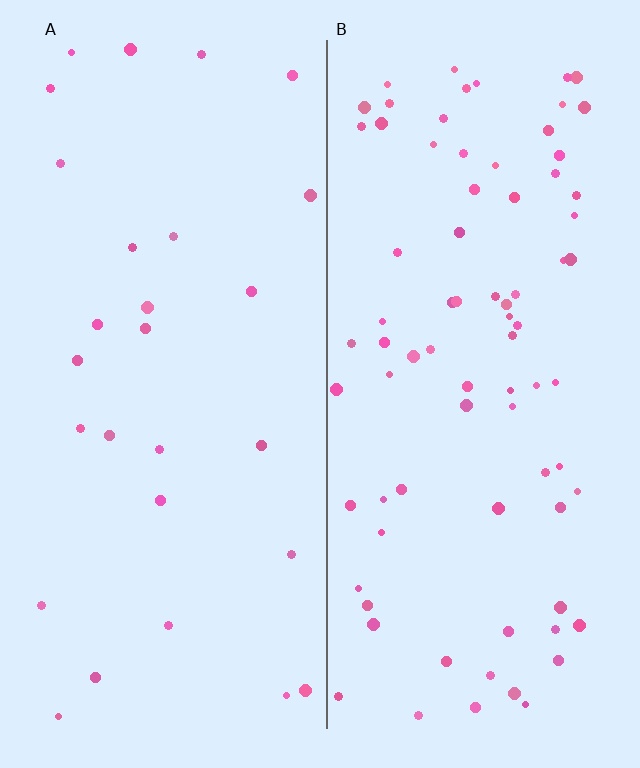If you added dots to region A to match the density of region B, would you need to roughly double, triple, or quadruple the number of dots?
Approximately triple.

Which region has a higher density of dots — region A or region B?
B (the right).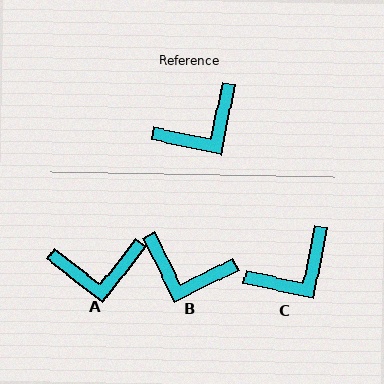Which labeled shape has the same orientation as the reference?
C.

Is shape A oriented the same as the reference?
No, it is off by about 26 degrees.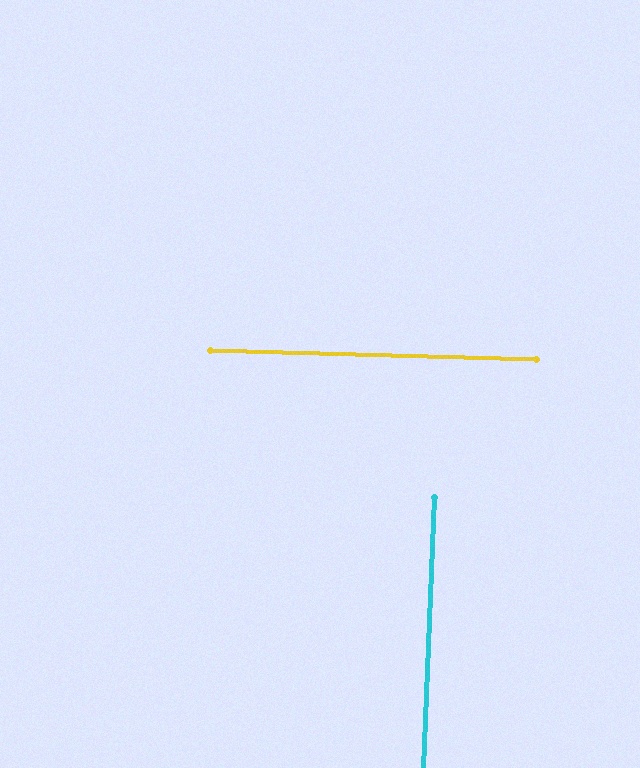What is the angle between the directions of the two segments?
Approximately 89 degrees.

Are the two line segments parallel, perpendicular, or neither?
Perpendicular — they meet at approximately 89°.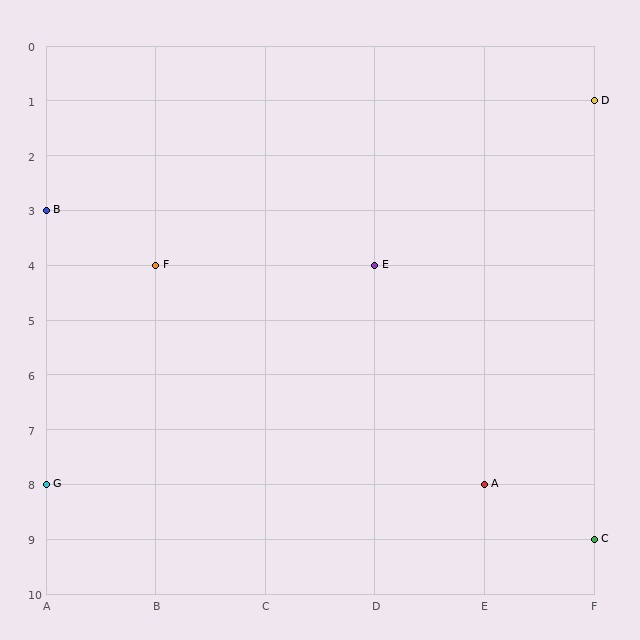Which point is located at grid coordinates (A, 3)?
Point B is at (A, 3).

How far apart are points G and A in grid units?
Points G and A are 4 columns apart.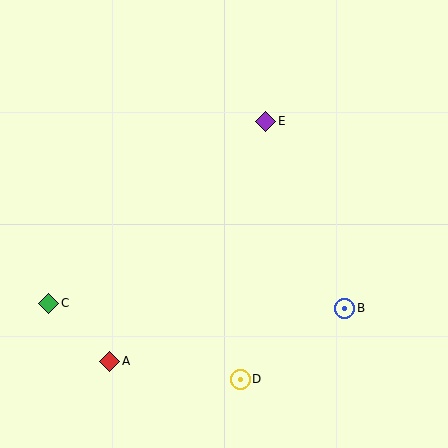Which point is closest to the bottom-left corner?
Point A is closest to the bottom-left corner.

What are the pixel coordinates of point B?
Point B is at (345, 308).